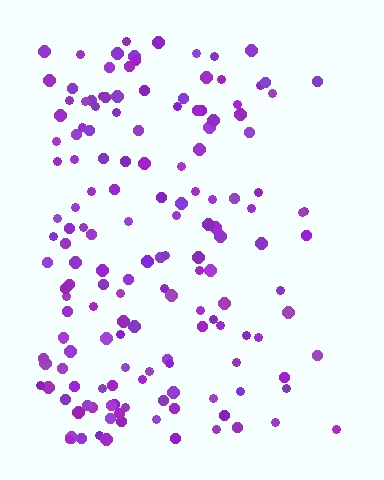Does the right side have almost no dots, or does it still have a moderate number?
Still a moderate number, just noticeably fewer than the left.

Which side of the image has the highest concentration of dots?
The left.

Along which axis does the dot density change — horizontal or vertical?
Horizontal.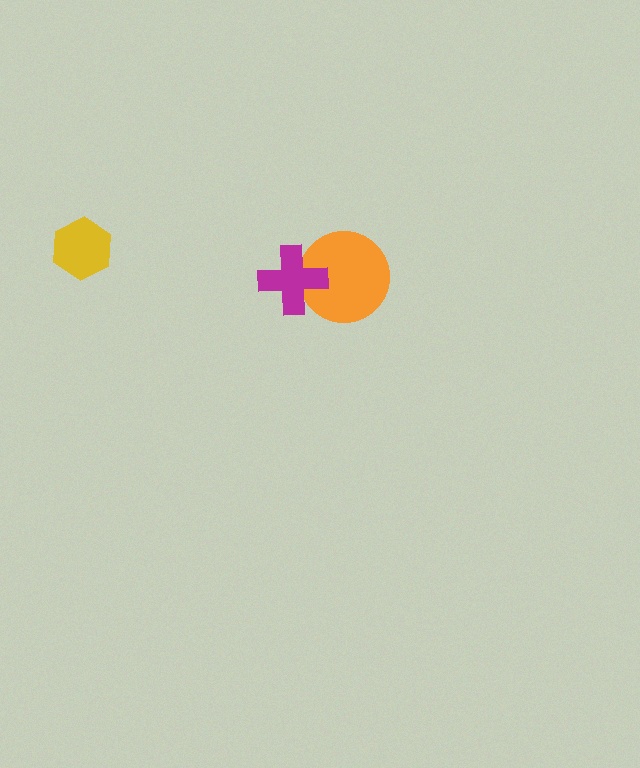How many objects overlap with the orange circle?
1 object overlaps with the orange circle.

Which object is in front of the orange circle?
The magenta cross is in front of the orange circle.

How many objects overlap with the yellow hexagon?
0 objects overlap with the yellow hexagon.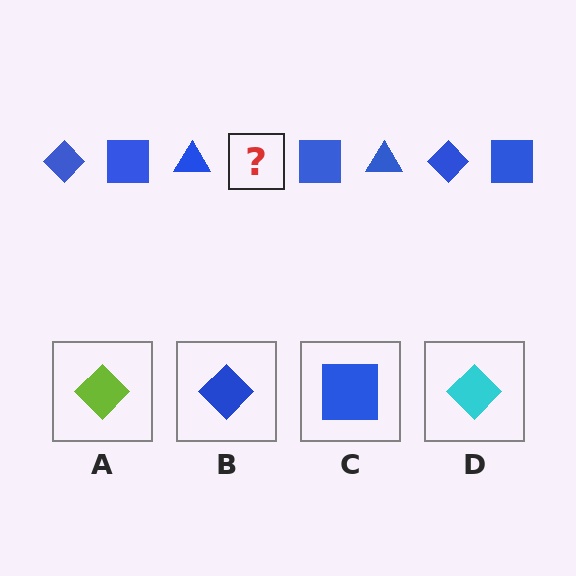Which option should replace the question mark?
Option B.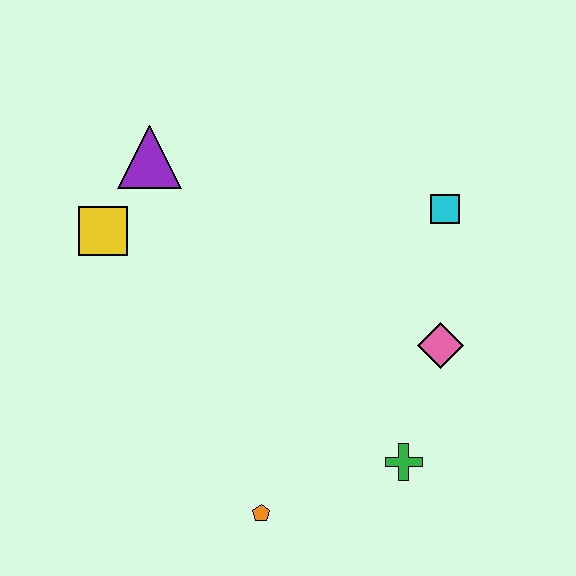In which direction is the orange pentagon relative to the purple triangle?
The orange pentagon is below the purple triangle.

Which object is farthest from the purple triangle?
The green cross is farthest from the purple triangle.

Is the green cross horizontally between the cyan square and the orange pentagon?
Yes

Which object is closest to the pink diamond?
The green cross is closest to the pink diamond.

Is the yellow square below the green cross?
No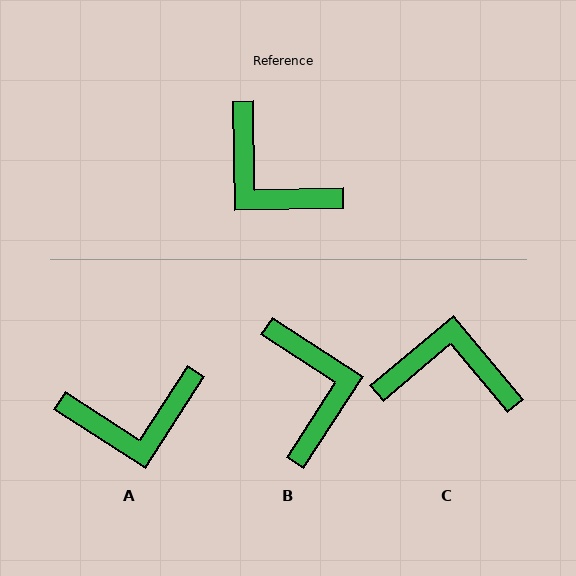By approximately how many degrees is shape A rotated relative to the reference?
Approximately 56 degrees counter-clockwise.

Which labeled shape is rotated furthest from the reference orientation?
B, about 146 degrees away.